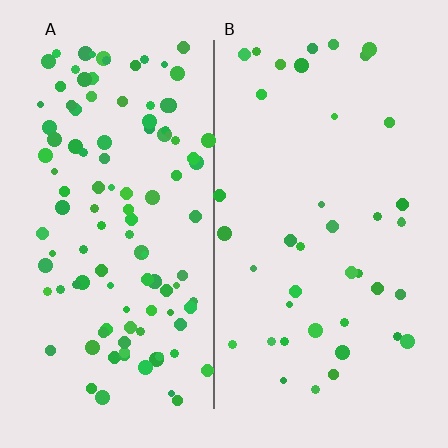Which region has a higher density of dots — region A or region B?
A (the left).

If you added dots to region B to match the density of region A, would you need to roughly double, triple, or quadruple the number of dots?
Approximately triple.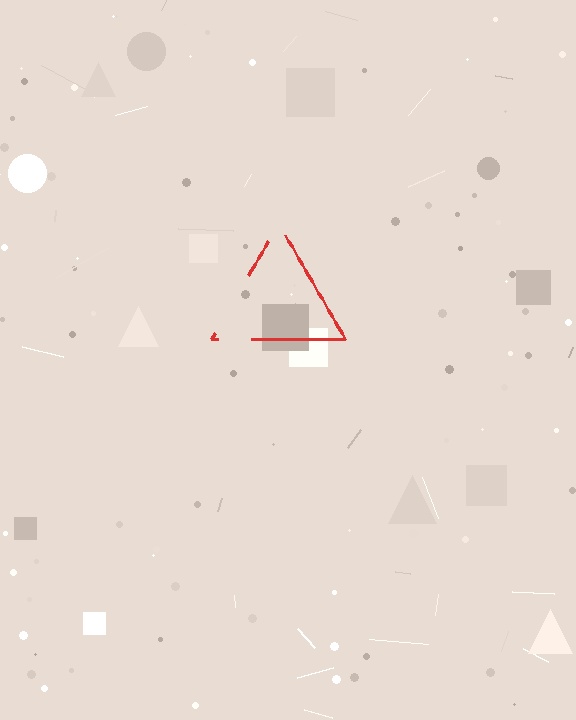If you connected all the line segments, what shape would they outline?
They would outline a triangle.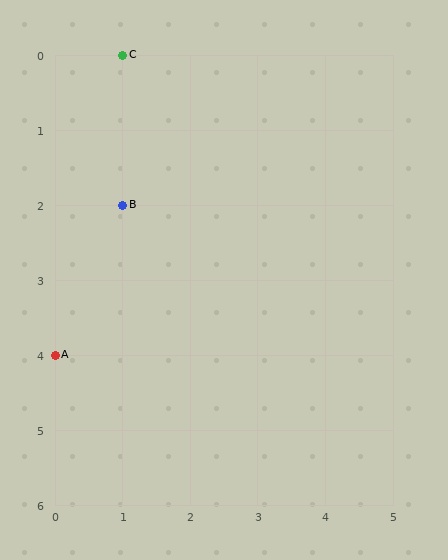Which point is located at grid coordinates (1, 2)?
Point B is at (1, 2).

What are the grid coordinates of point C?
Point C is at grid coordinates (1, 0).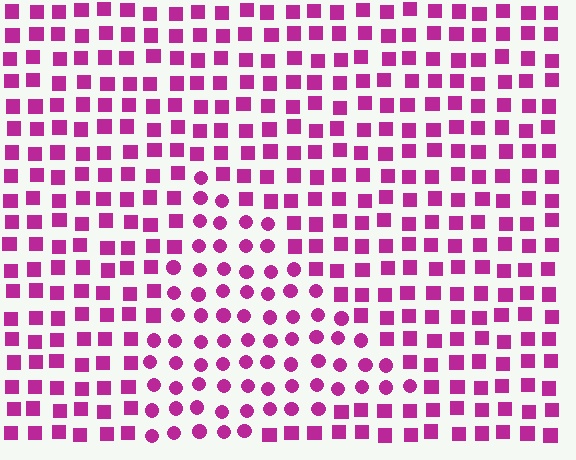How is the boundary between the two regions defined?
The boundary is defined by a change in element shape: circles inside vs. squares outside. All elements share the same color and spacing.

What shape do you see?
I see a triangle.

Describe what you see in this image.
The image is filled with small magenta elements arranged in a uniform grid. A triangle-shaped region contains circles, while the surrounding area contains squares. The boundary is defined purely by the change in element shape.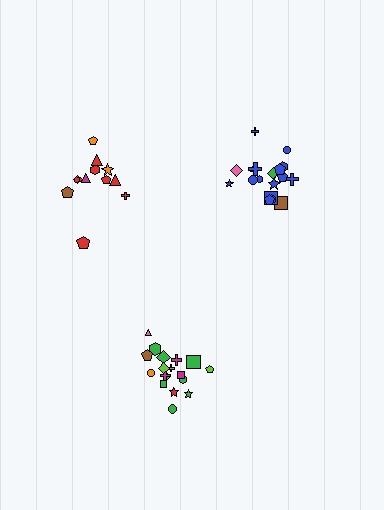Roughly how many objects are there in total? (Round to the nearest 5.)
Roughly 50 objects in total.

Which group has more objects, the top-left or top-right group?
The top-right group.